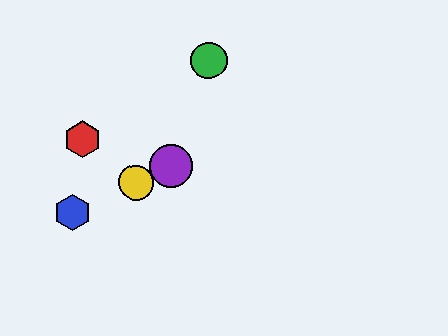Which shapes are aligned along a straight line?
The blue hexagon, the yellow circle, the purple circle are aligned along a straight line.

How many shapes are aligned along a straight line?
3 shapes (the blue hexagon, the yellow circle, the purple circle) are aligned along a straight line.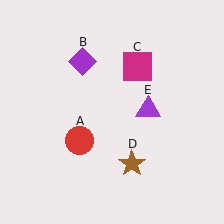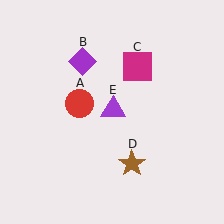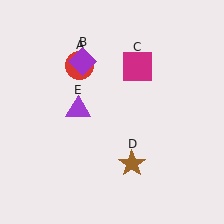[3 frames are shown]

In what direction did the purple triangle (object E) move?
The purple triangle (object E) moved left.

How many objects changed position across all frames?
2 objects changed position: red circle (object A), purple triangle (object E).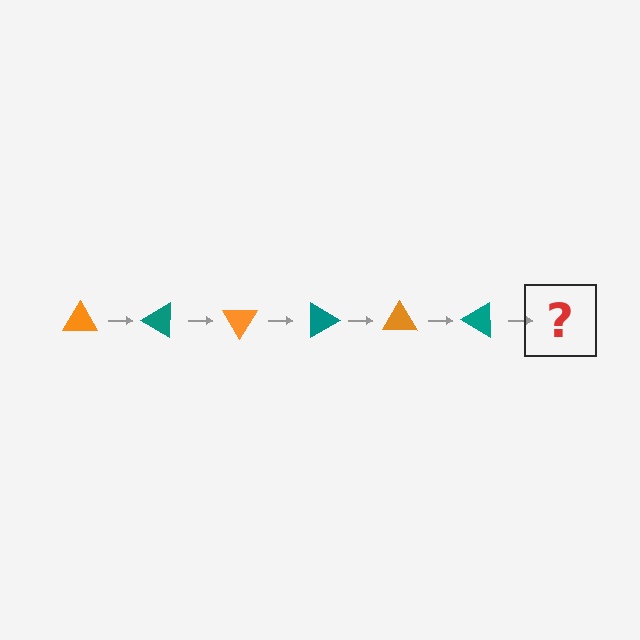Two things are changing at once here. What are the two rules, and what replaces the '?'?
The two rules are that it rotates 30 degrees each step and the color cycles through orange and teal. The '?' should be an orange triangle, rotated 180 degrees from the start.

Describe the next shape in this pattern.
It should be an orange triangle, rotated 180 degrees from the start.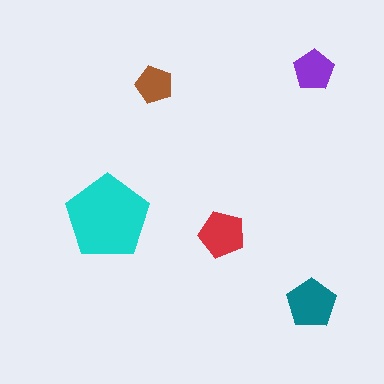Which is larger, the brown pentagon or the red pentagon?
The red one.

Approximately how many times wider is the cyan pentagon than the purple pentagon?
About 2 times wider.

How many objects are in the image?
There are 5 objects in the image.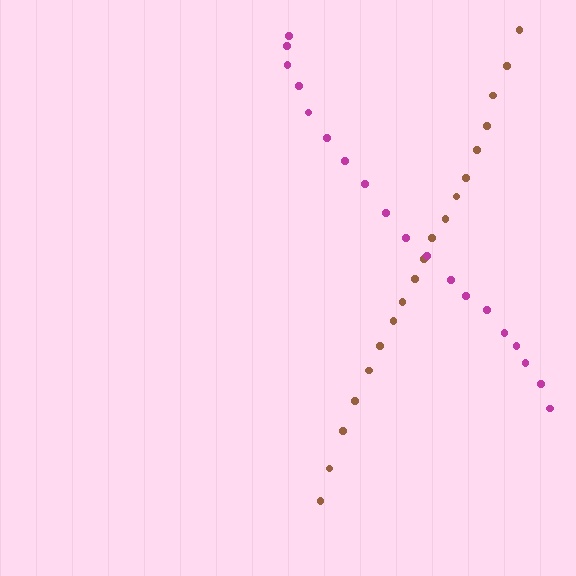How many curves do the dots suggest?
There are 2 distinct paths.